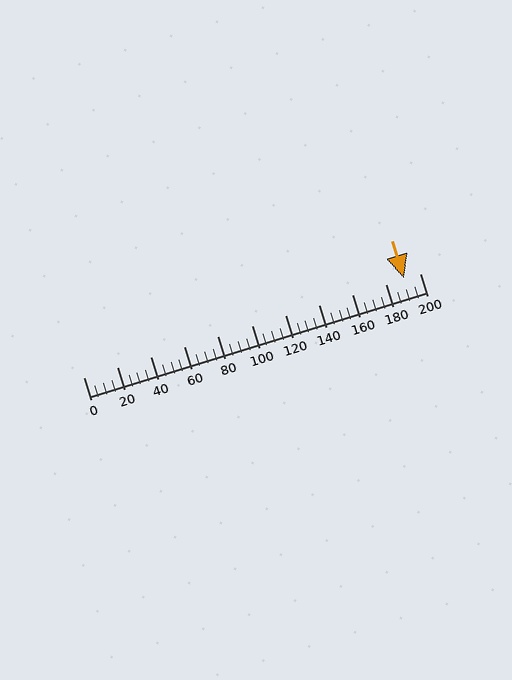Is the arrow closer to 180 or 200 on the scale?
The arrow is closer to 200.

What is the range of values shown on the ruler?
The ruler shows values from 0 to 200.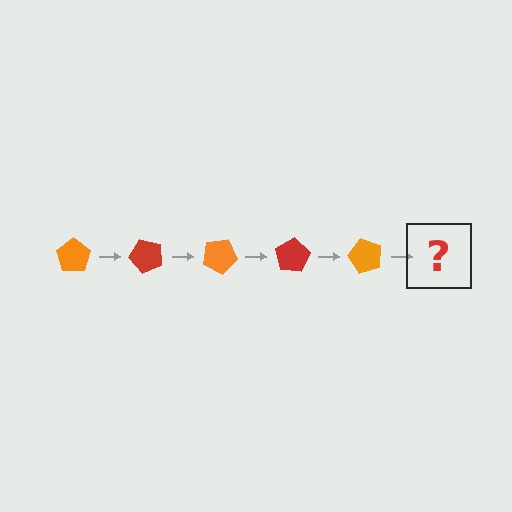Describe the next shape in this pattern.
It should be a red pentagon, rotated 250 degrees from the start.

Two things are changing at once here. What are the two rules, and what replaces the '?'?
The two rules are that it rotates 50 degrees each step and the color cycles through orange and red. The '?' should be a red pentagon, rotated 250 degrees from the start.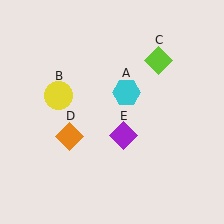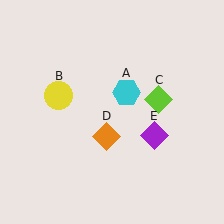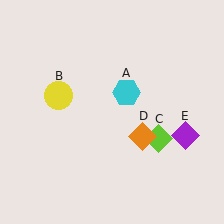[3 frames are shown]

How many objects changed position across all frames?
3 objects changed position: lime diamond (object C), orange diamond (object D), purple diamond (object E).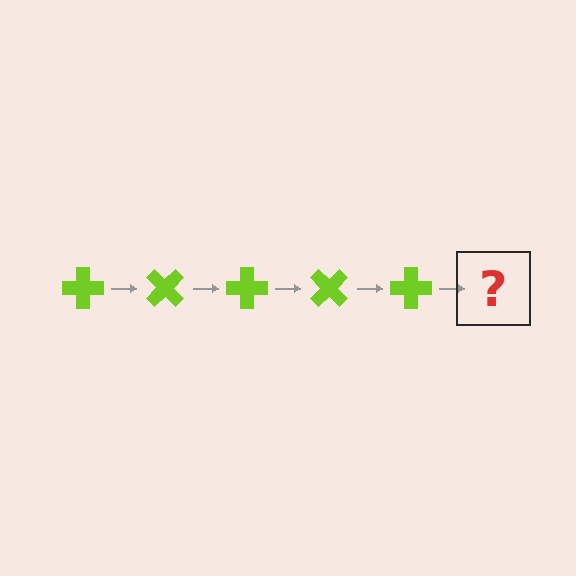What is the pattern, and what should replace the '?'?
The pattern is that the cross rotates 45 degrees each step. The '?' should be a lime cross rotated 225 degrees.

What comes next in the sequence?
The next element should be a lime cross rotated 225 degrees.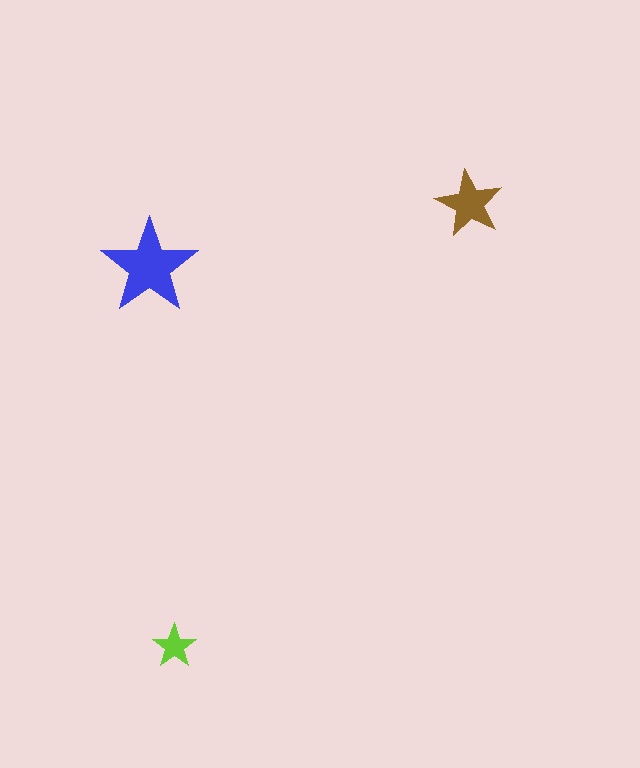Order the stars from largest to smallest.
the blue one, the brown one, the lime one.